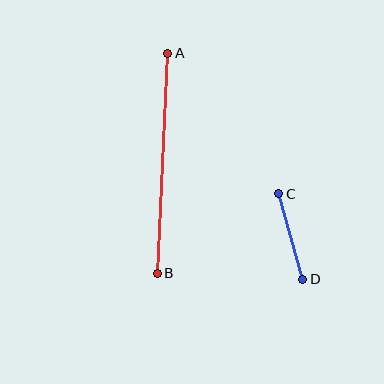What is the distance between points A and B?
The distance is approximately 220 pixels.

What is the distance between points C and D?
The distance is approximately 89 pixels.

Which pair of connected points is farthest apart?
Points A and B are farthest apart.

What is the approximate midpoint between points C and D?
The midpoint is at approximately (291, 236) pixels.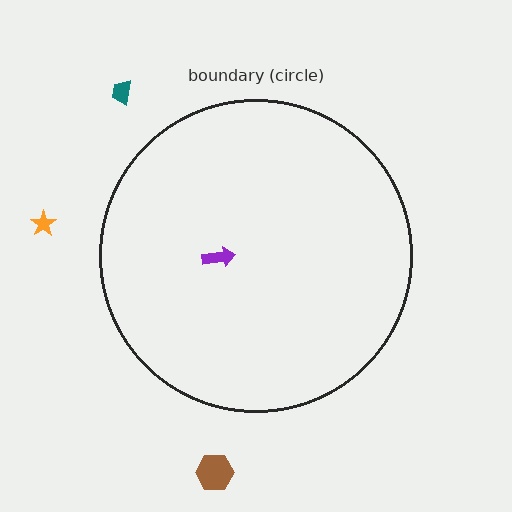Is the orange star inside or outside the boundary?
Outside.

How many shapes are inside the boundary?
1 inside, 3 outside.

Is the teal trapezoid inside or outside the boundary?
Outside.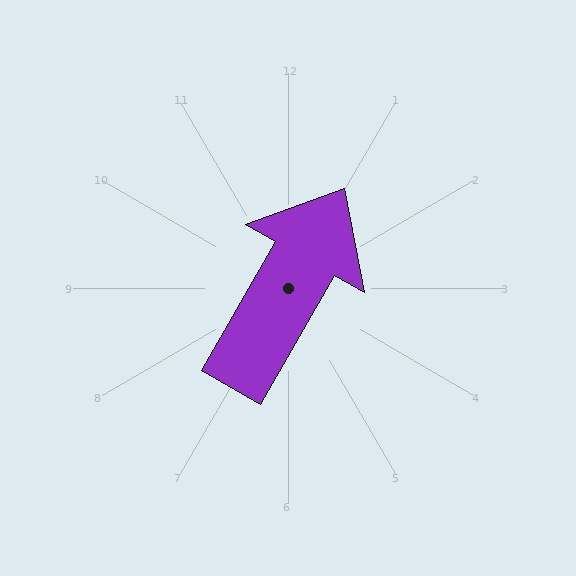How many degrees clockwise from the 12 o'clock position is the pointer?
Approximately 30 degrees.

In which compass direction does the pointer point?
Northeast.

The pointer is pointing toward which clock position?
Roughly 1 o'clock.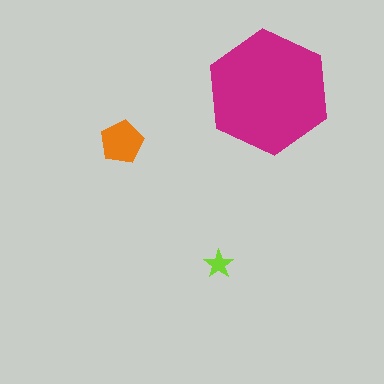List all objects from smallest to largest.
The lime star, the orange pentagon, the magenta hexagon.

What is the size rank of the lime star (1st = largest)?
3rd.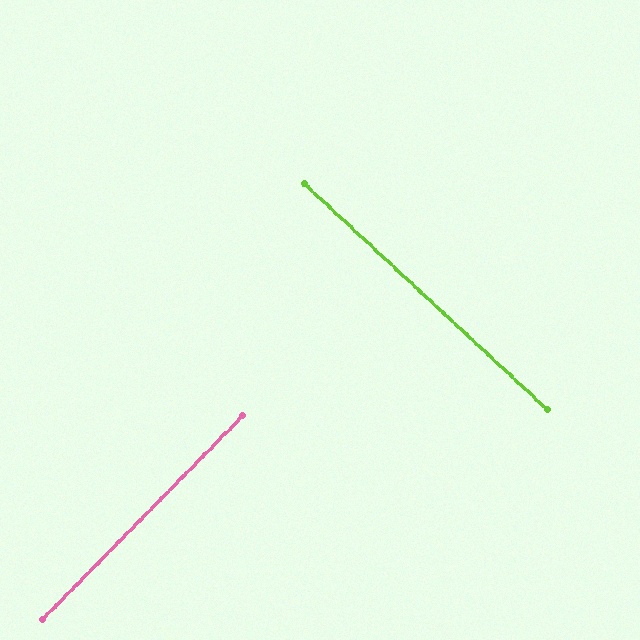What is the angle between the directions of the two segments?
Approximately 88 degrees.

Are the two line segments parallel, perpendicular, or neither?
Perpendicular — they meet at approximately 88°.